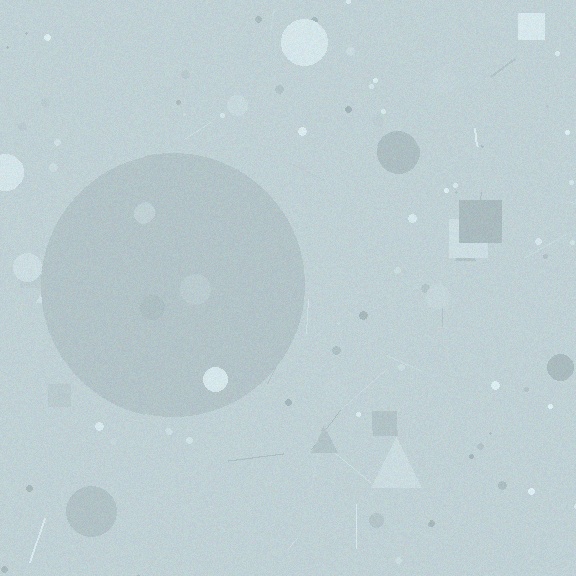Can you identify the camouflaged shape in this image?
The camouflaged shape is a circle.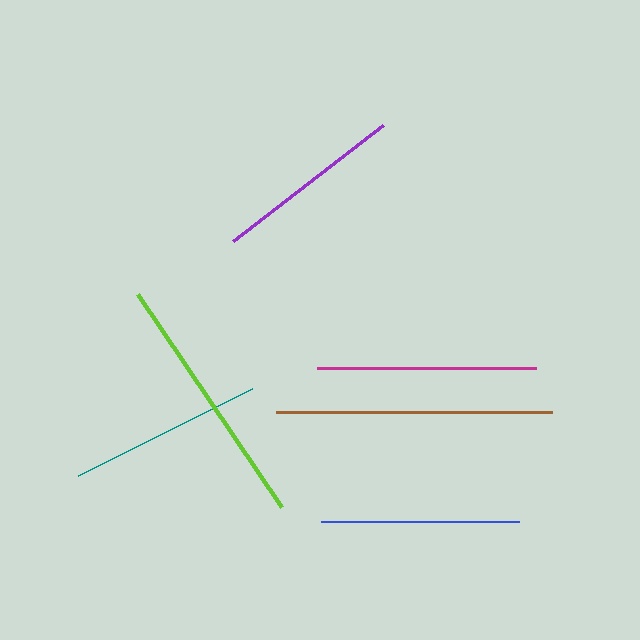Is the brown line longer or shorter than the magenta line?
The brown line is longer than the magenta line.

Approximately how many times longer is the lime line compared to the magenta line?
The lime line is approximately 1.2 times the length of the magenta line.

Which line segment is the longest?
The brown line is the longest at approximately 276 pixels.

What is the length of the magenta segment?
The magenta segment is approximately 219 pixels long.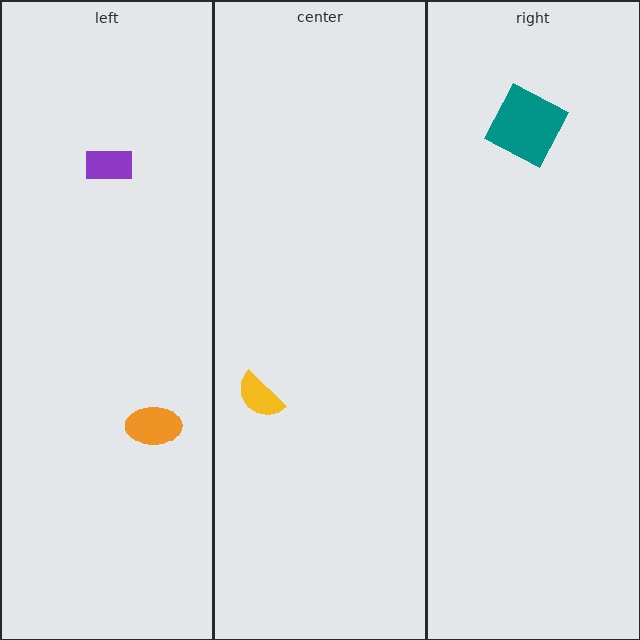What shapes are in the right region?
The teal square.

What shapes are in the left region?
The orange ellipse, the purple rectangle.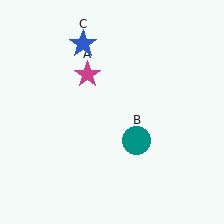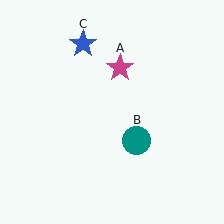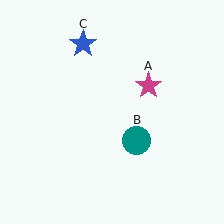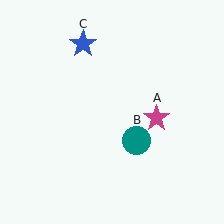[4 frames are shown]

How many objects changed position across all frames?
1 object changed position: magenta star (object A).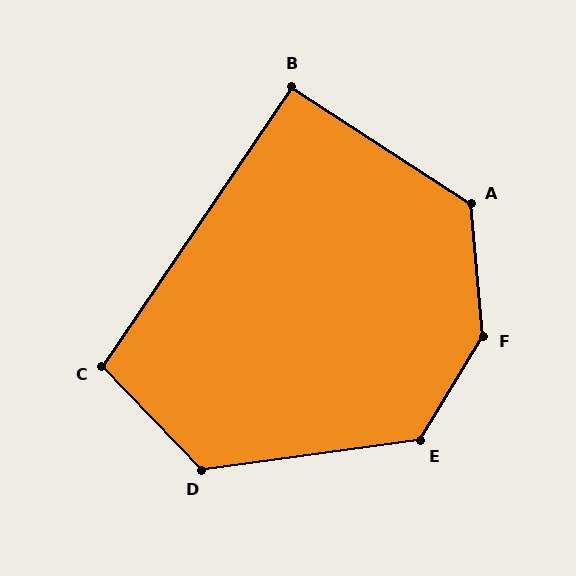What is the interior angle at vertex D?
Approximately 126 degrees (obtuse).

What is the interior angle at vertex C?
Approximately 102 degrees (obtuse).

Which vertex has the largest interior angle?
F, at approximately 143 degrees.